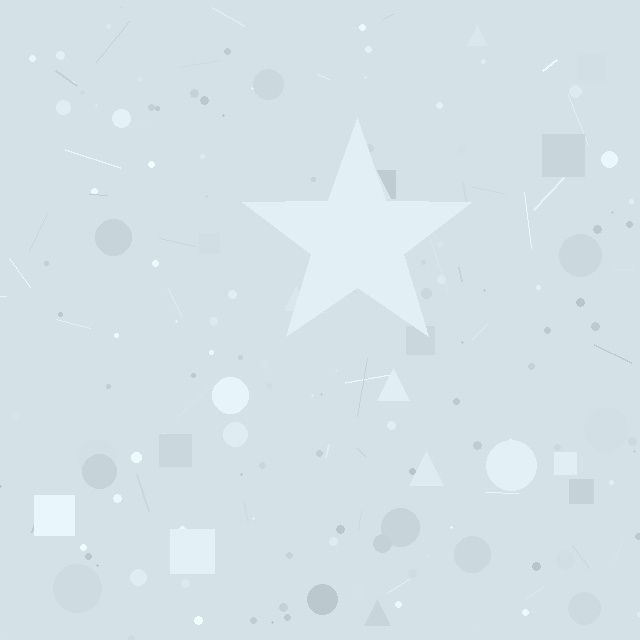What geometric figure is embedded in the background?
A star is embedded in the background.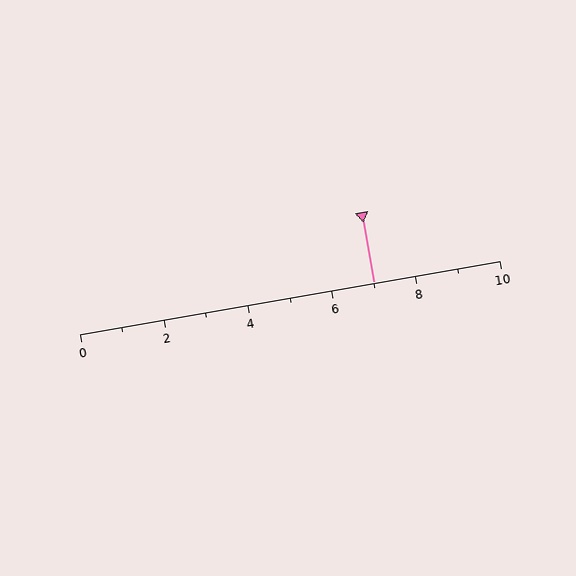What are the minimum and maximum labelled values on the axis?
The axis runs from 0 to 10.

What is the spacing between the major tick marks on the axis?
The major ticks are spaced 2 apart.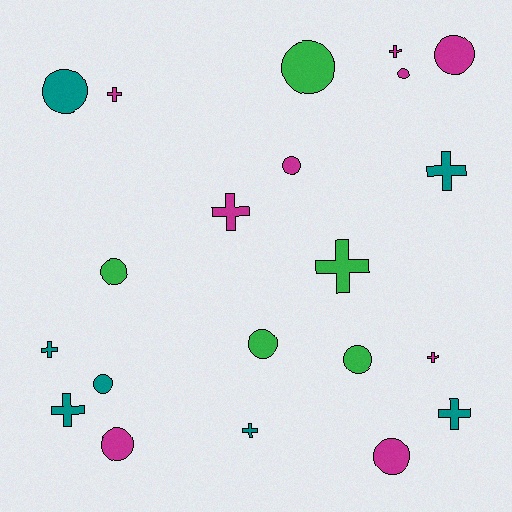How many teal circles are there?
There are 2 teal circles.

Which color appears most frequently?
Magenta, with 9 objects.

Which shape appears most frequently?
Circle, with 11 objects.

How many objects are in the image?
There are 21 objects.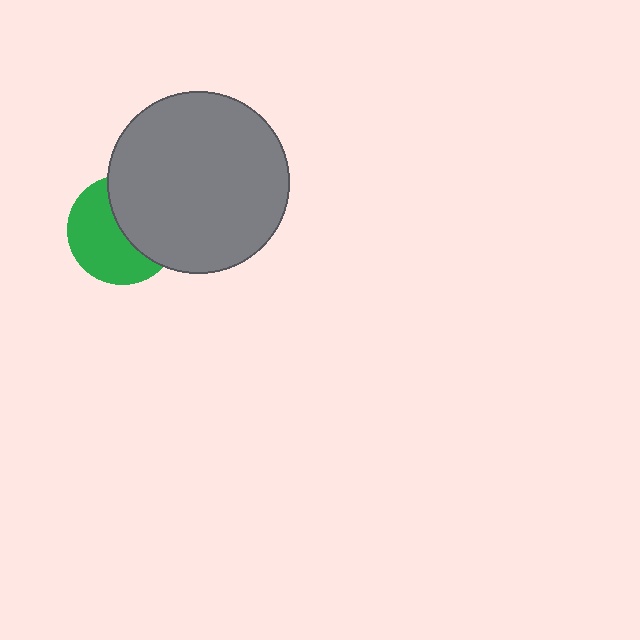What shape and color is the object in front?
The object in front is a gray circle.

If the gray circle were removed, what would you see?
You would see the complete green circle.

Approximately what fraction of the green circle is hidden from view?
Roughly 46% of the green circle is hidden behind the gray circle.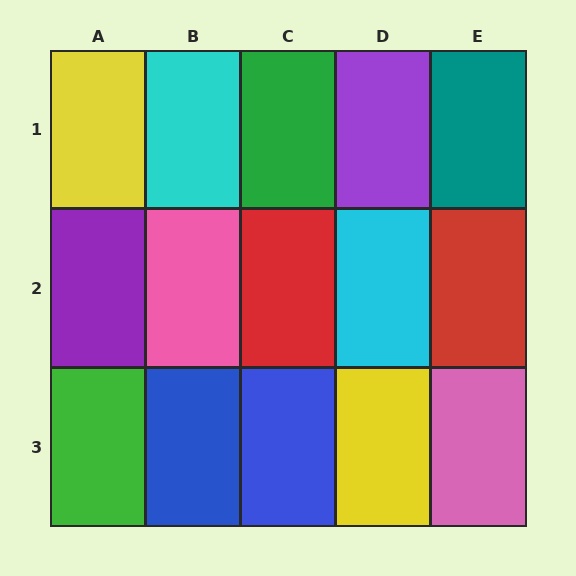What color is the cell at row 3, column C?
Blue.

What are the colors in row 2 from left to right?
Purple, pink, red, cyan, red.